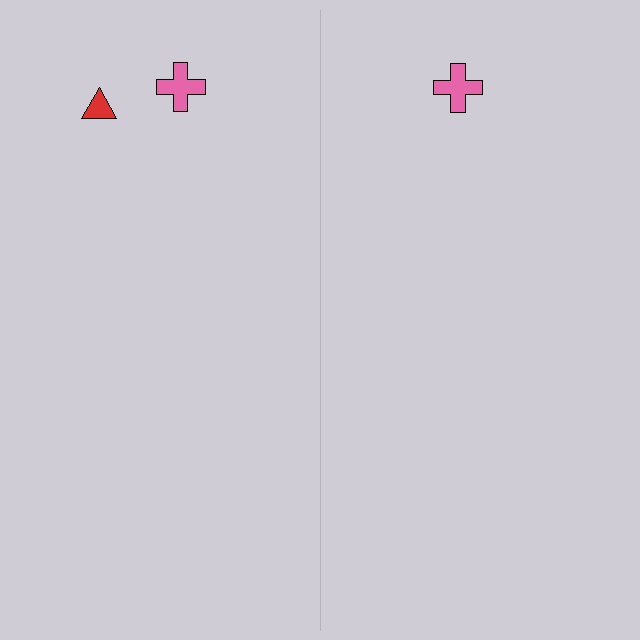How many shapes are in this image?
There are 3 shapes in this image.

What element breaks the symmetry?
A red triangle is missing from the right side.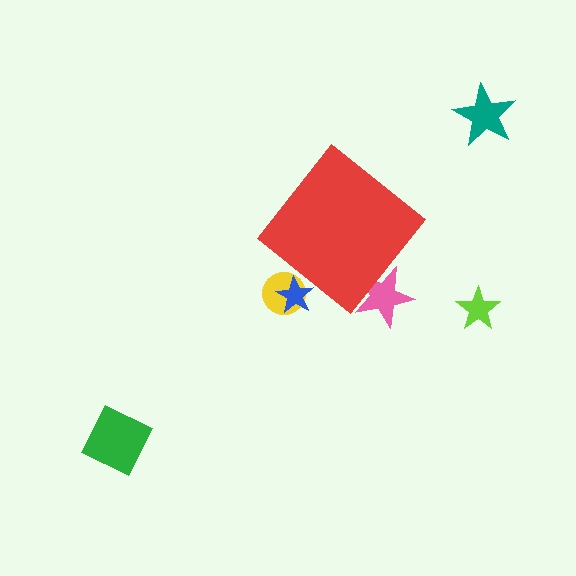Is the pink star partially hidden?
Yes, the pink star is partially hidden behind the red diamond.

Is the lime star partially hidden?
No, the lime star is fully visible.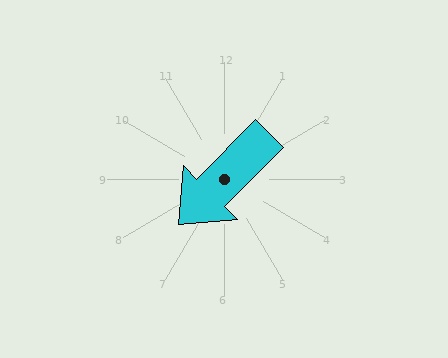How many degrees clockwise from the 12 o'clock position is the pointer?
Approximately 225 degrees.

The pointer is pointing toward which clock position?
Roughly 7 o'clock.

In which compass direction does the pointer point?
Southwest.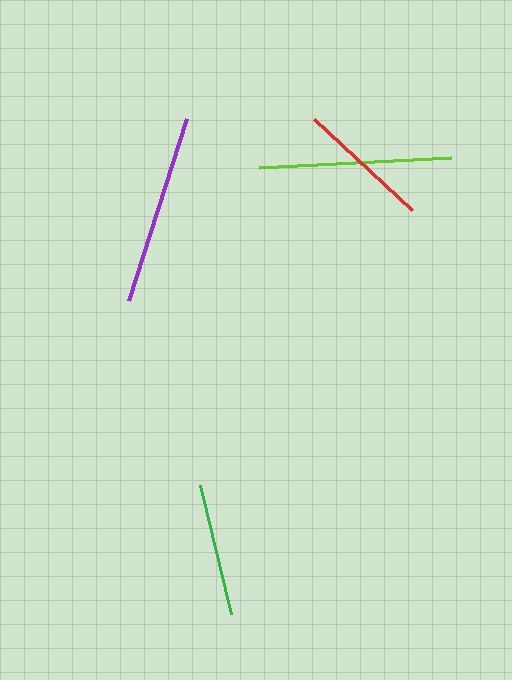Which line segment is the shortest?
The green line is the shortest at approximately 132 pixels.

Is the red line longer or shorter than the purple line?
The purple line is longer than the red line.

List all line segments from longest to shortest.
From longest to shortest: lime, purple, red, green.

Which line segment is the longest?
The lime line is the longest at approximately 192 pixels.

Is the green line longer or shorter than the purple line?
The purple line is longer than the green line.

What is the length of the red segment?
The red segment is approximately 134 pixels long.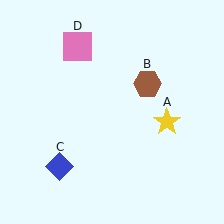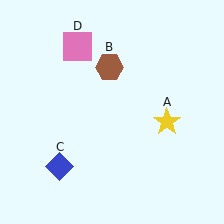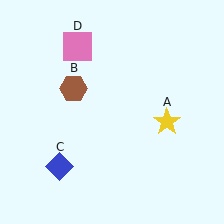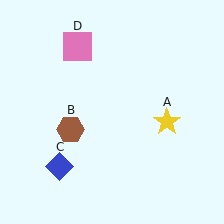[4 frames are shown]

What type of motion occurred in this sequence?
The brown hexagon (object B) rotated counterclockwise around the center of the scene.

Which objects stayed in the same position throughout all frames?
Yellow star (object A) and blue diamond (object C) and pink square (object D) remained stationary.